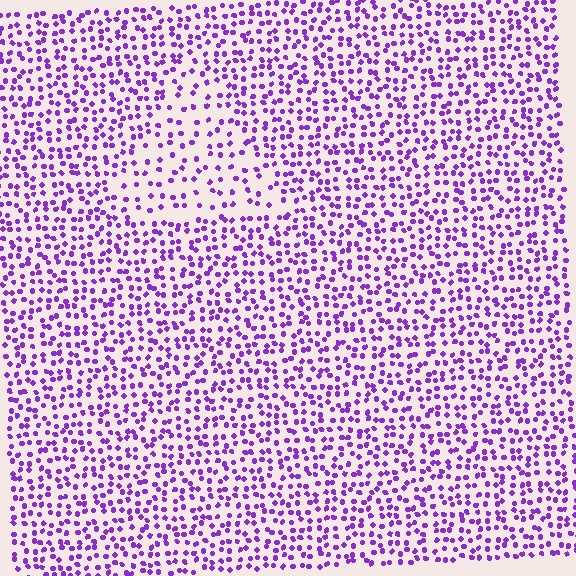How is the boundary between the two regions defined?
The boundary is defined by a change in element density (approximately 1.9x ratio). All elements are the same color, size, and shape.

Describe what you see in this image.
The image contains small purple elements arranged at two different densities. A triangle-shaped region is visible where the elements are less densely packed than the surrounding area.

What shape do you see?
I see a triangle.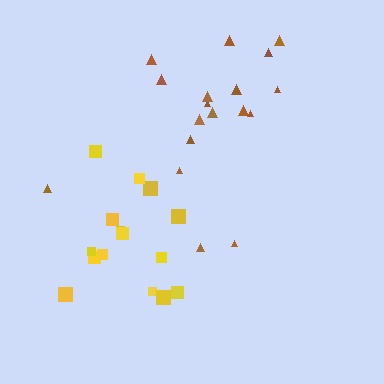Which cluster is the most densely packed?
Yellow.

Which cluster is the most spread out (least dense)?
Brown.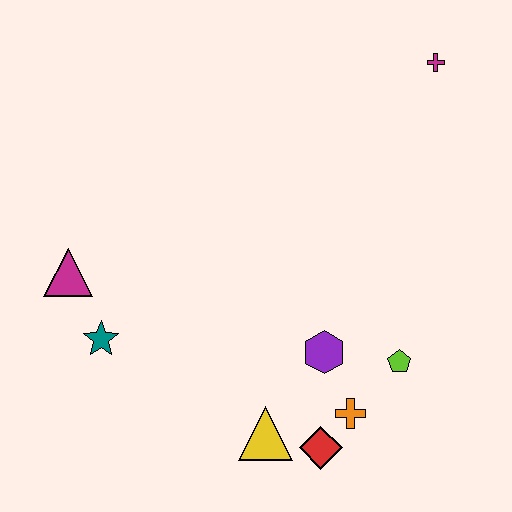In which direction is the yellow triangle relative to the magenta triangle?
The yellow triangle is to the right of the magenta triangle.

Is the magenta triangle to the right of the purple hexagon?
No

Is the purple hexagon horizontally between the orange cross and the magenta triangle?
Yes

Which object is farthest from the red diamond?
The magenta cross is farthest from the red diamond.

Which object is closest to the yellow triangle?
The red diamond is closest to the yellow triangle.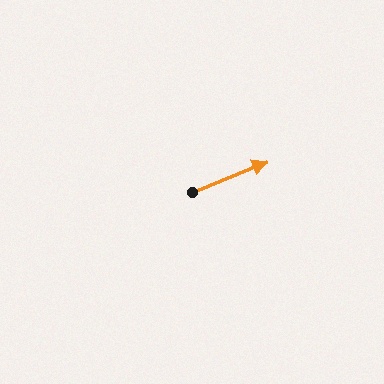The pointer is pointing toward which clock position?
Roughly 2 o'clock.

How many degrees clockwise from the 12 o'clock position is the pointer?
Approximately 68 degrees.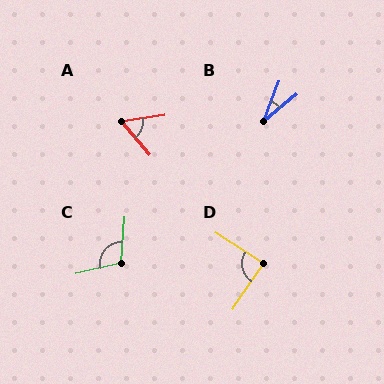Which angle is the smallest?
B, at approximately 30 degrees.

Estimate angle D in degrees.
Approximately 89 degrees.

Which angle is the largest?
C, at approximately 108 degrees.